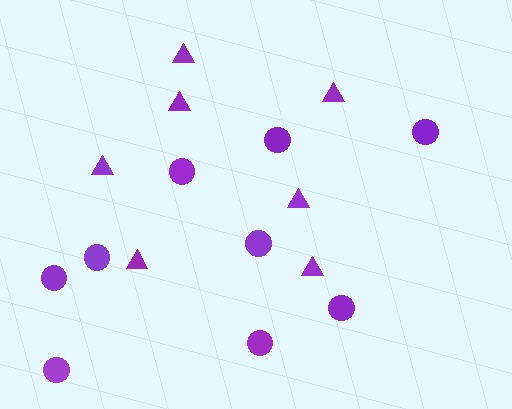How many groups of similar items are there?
There are 2 groups: one group of triangles (7) and one group of circles (9).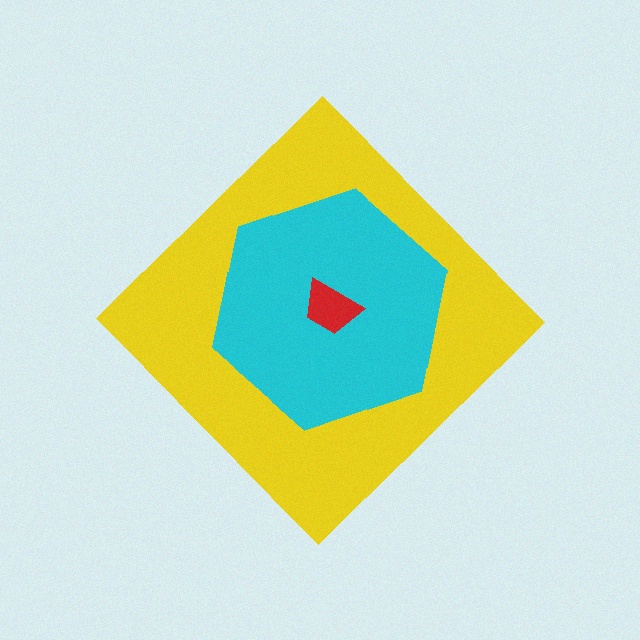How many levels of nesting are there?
3.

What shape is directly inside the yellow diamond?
The cyan hexagon.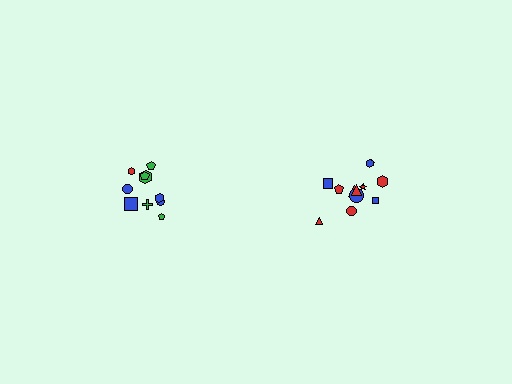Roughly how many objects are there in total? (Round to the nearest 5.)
Roughly 20 objects in total.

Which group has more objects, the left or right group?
The right group.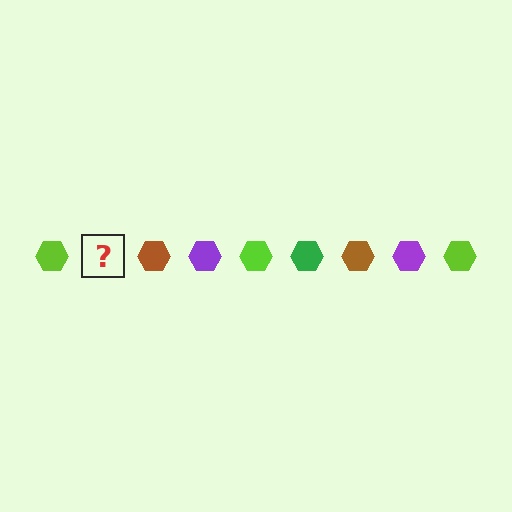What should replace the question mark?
The question mark should be replaced with a green hexagon.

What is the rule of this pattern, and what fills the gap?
The rule is that the pattern cycles through lime, green, brown, purple hexagons. The gap should be filled with a green hexagon.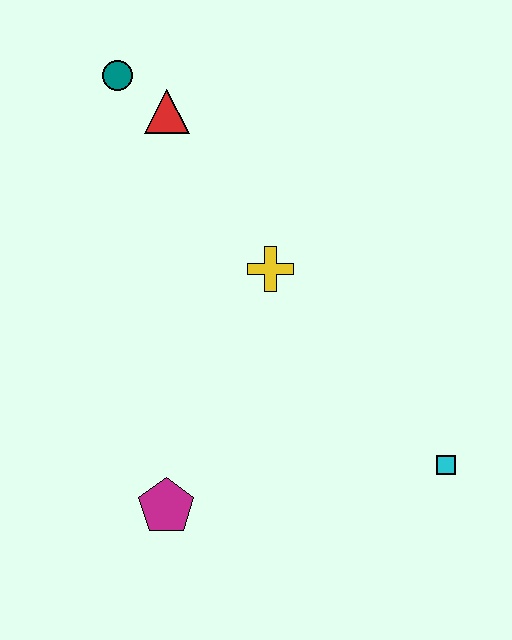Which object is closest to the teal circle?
The red triangle is closest to the teal circle.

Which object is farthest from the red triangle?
The cyan square is farthest from the red triangle.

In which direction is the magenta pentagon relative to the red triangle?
The magenta pentagon is below the red triangle.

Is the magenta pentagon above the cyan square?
No